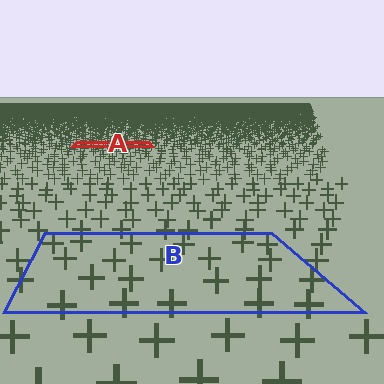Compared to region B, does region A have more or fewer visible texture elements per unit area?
Region A has more texture elements per unit area — they are packed more densely because it is farther away.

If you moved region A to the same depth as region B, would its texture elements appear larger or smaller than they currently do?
They would appear larger. At a closer depth, the same texture elements are projected at a bigger on-screen size.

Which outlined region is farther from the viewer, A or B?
Region A is farther from the viewer — the texture elements inside it appear smaller and more densely packed.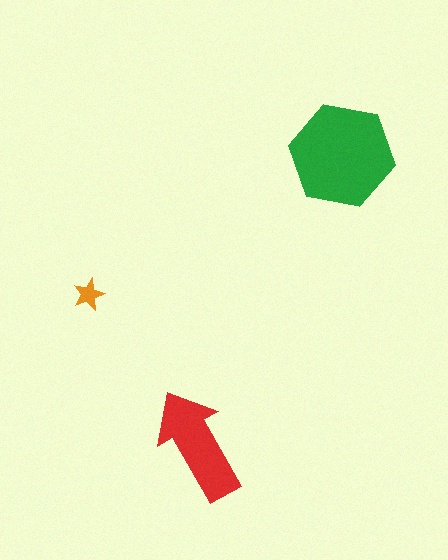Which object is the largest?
The green hexagon.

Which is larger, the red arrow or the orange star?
The red arrow.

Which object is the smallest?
The orange star.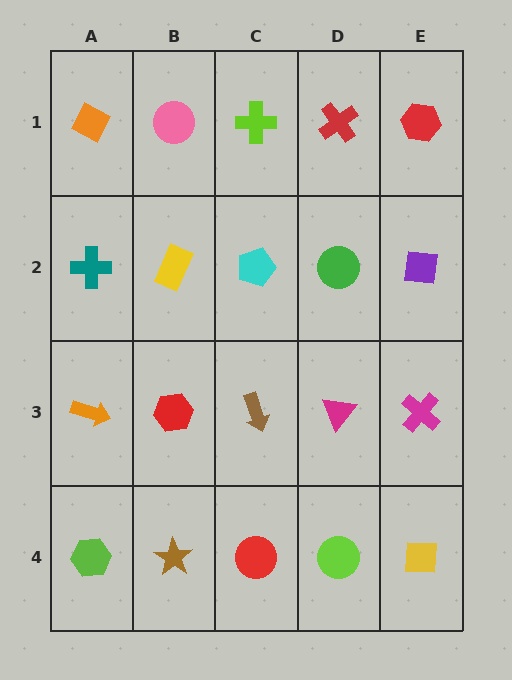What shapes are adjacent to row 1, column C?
A cyan pentagon (row 2, column C), a pink circle (row 1, column B), a red cross (row 1, column D).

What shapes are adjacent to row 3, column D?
A green circle (row 2, column D), a lime circle (row 4, column D), a brown arrow (row 3, column C), a magenta cross (row 3, column E).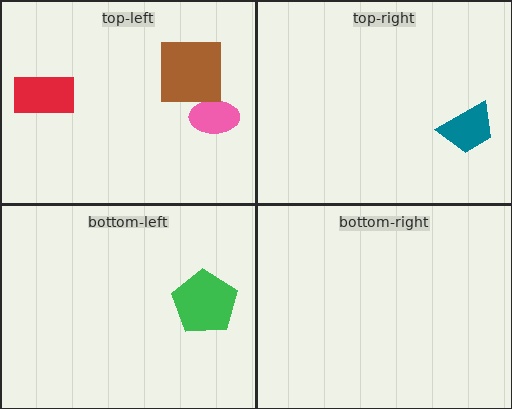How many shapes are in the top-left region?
3.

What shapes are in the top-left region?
The pink ellipse, the brown square, the red rectangle.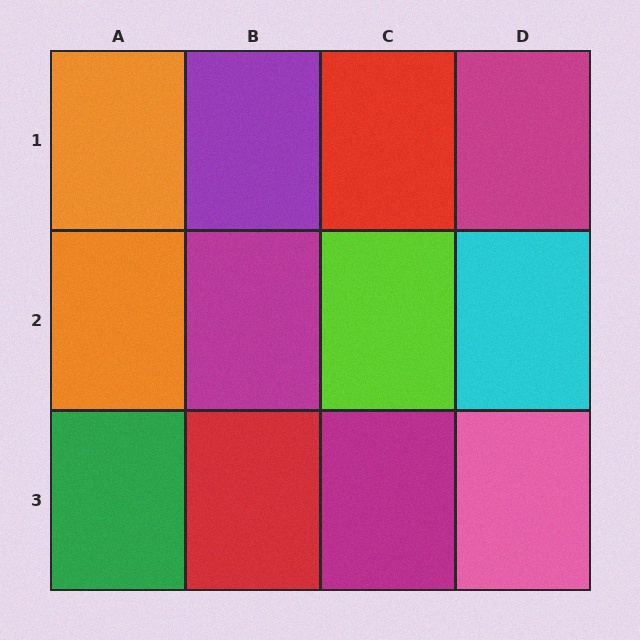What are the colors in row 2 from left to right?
Orange, magenta, lime, cyan.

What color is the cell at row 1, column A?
Orange.